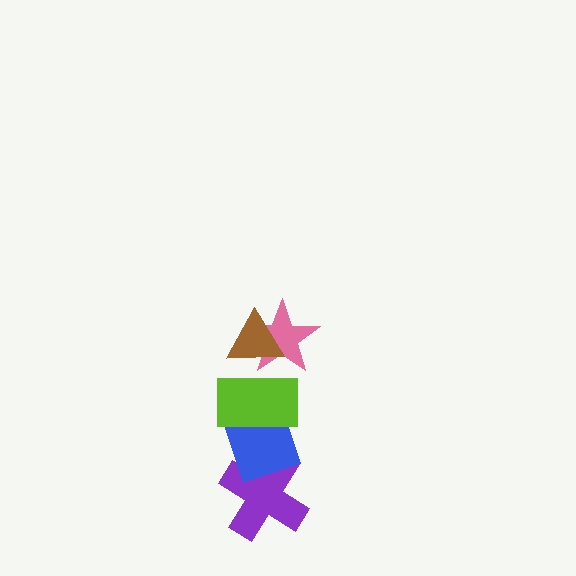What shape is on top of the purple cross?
The blue diamond is on top of the purple cross.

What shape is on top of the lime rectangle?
The pink star is on top of the lime rectangle.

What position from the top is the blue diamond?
The blue diamond is 4th from the top.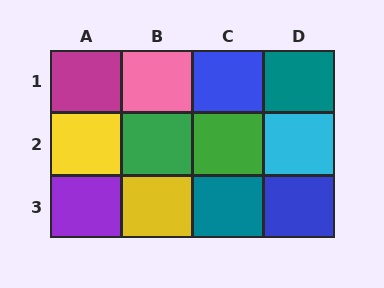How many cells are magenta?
1 cell is magenta.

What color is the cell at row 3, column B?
Yellow.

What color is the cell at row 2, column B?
Green.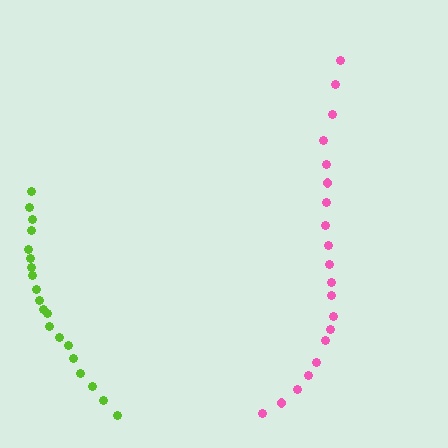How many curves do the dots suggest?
There are 2 distinct paths.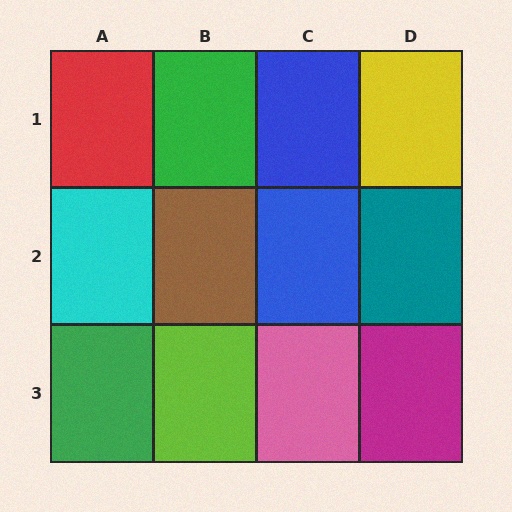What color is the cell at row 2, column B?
Brown.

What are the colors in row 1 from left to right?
Red, green, blue, yellow.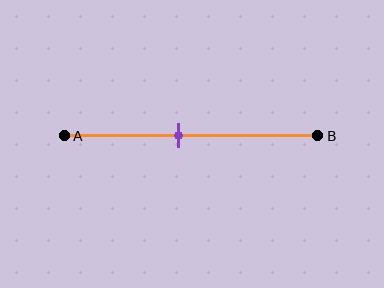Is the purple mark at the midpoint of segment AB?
No, the mark is at about 45% from A, not at the 50% midpoint.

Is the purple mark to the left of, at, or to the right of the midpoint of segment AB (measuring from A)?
The purple mark is to the left of the midpoint of segment AB.